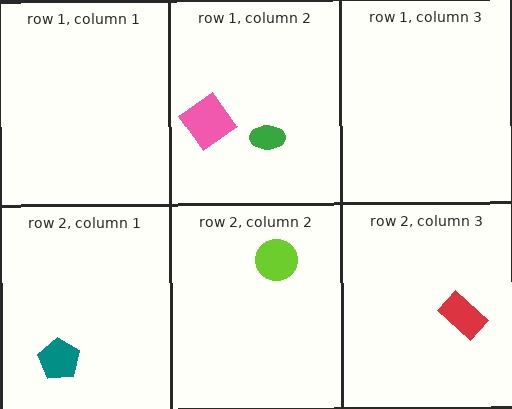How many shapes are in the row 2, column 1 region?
1.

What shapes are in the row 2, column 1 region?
The teal pentagon.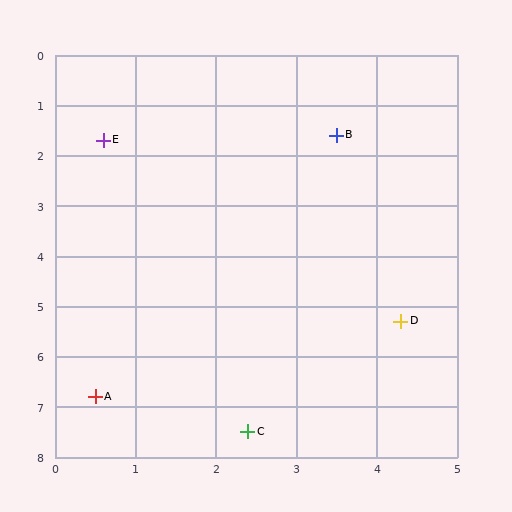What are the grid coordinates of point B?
Point B is at approximately (3.5, 1.6).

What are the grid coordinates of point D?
Point D is at approximately (4.3, 5.3).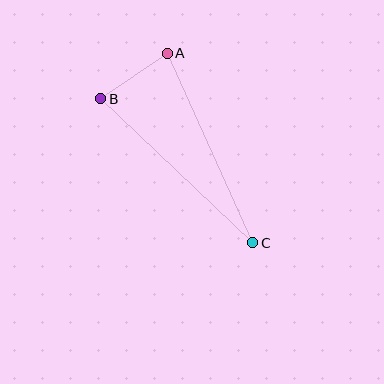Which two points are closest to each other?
Points A and B are closest to each other.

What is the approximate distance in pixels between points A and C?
The distance between A and C is approximately 208 pixels.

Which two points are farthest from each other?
Points B and C are farthest from each other.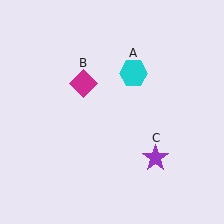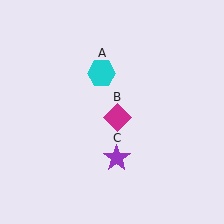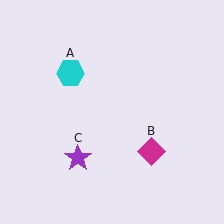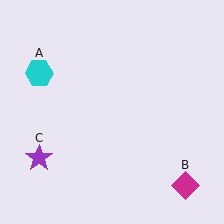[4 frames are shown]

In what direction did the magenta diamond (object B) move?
The magenta diamond (object B) moved down and to the right.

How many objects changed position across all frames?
3 objects changed position: cyan hexagon (object A), magenta diamond (object B), purple star (object C).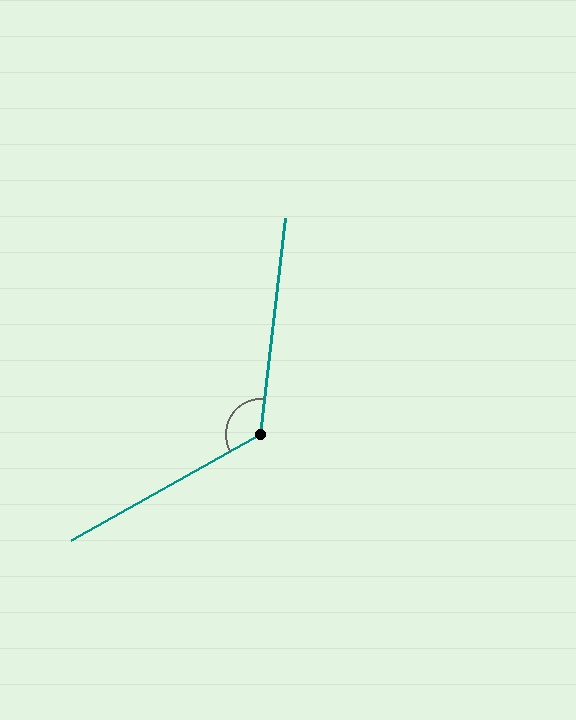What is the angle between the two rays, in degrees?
Approximately 126 degrees.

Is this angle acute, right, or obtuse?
It is obtuse.